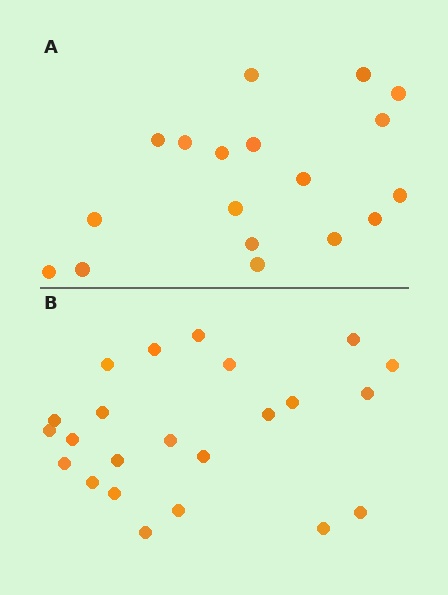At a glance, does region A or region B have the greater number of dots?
Region B (the bottom region) has more dots.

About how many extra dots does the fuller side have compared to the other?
Region B has about 5 more dots than region A.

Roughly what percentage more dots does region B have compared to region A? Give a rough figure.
About 30% more.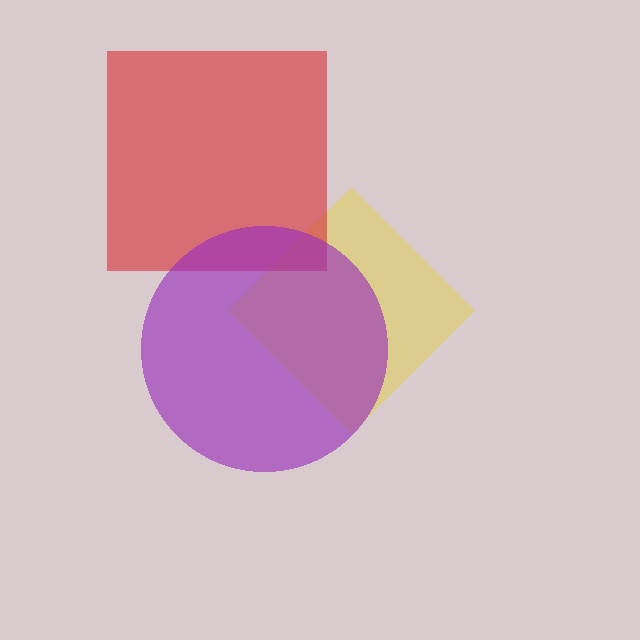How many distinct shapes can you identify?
There are 3 distinct shapes: a yellow diamond, a red square, a purple circle.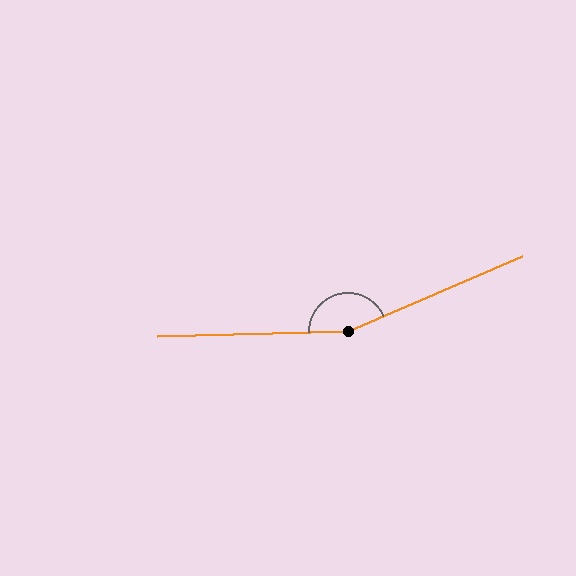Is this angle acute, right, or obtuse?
It is obtuse.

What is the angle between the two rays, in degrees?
Approximately 158 degrees.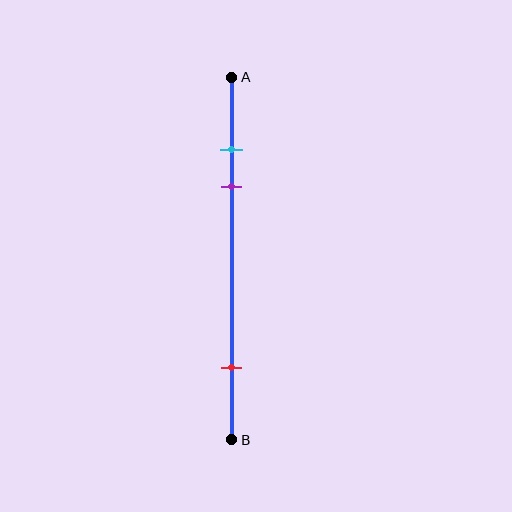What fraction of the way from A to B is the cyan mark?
The cyan mark is approximately 20% (0.2) of the way from A to B.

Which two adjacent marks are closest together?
The cyan and purple marks are the closest adjacent pair.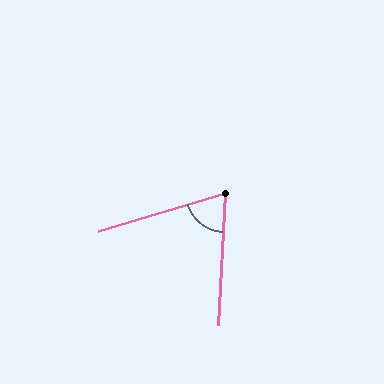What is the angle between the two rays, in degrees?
Approximately 71 degrees.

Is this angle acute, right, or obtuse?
It is acute.